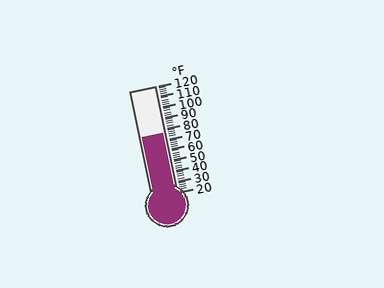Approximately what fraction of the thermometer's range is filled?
The thermometer is filled to approximately 55% of its range.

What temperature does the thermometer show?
The thermometer shows approximately 76°F.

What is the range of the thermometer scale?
The thermometer scale ranges from 20°F to 120°F.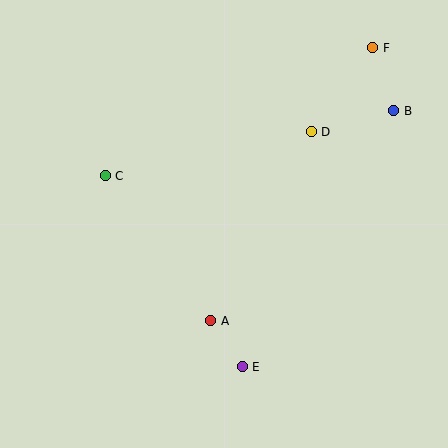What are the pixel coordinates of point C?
Point C is at (105, 176).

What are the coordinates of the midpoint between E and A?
The midpoint between E and A is at (227, 344).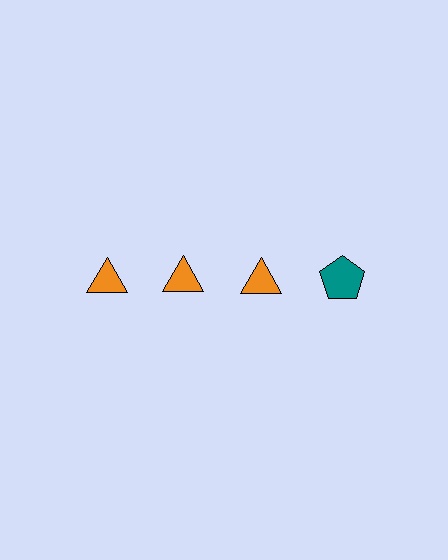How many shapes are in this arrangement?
There are 4 shapes arranged in a grid pattern.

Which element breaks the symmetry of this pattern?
The teal pentagon in the top row, second from right column breaks the symmetry. All other shapes are orange triangles.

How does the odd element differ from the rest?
It differs in both color (teal instead of orange) and shape (pentagon instead of triangle).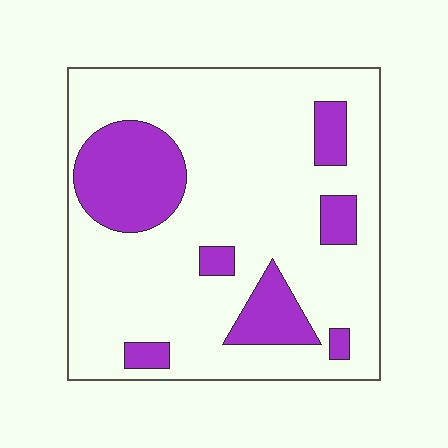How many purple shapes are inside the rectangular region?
7.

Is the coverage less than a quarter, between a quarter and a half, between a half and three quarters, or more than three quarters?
Less than a quarter.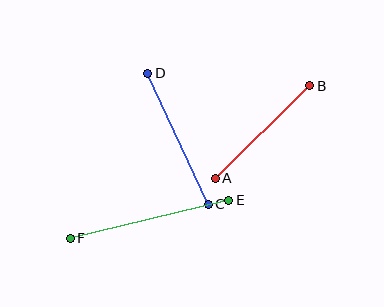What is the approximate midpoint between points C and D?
The midpoint is at approximately (178, 139) pixels.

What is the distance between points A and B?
The distance is approximately 132 pixels.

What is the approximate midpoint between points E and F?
The midpoint is at approximately (150, 219) pixels.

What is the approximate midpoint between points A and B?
The midpoint is at approximately (263, 132) pixels.